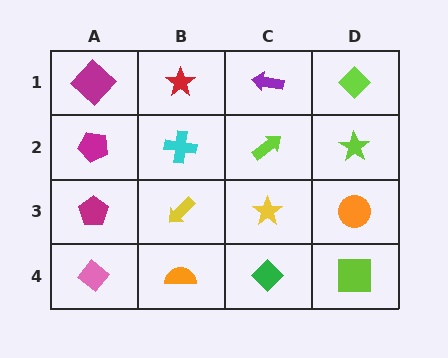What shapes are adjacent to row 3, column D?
A lime star (row 2, column D), a lime square (row 4, column D), a yellow star (row 3, column C).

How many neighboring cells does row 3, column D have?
3.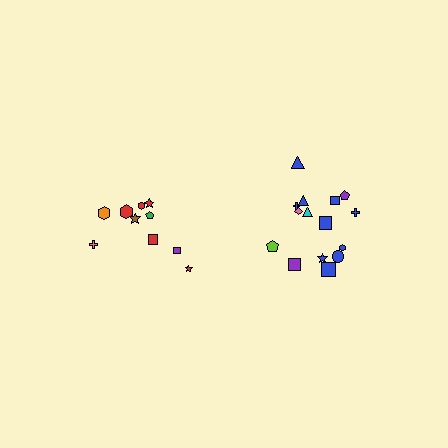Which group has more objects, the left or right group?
The right group.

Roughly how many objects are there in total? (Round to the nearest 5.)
Roughly 25 objects in total.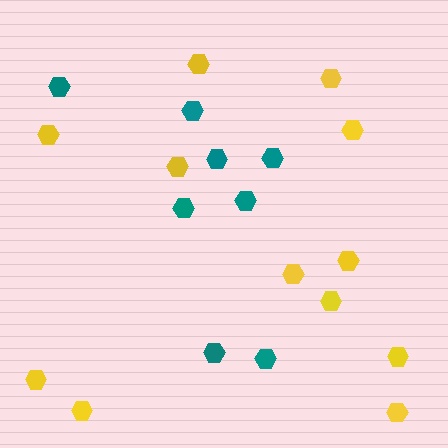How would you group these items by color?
There are 2 groups: one group of yellow hexagons (12) and one group of teal hexagons (8).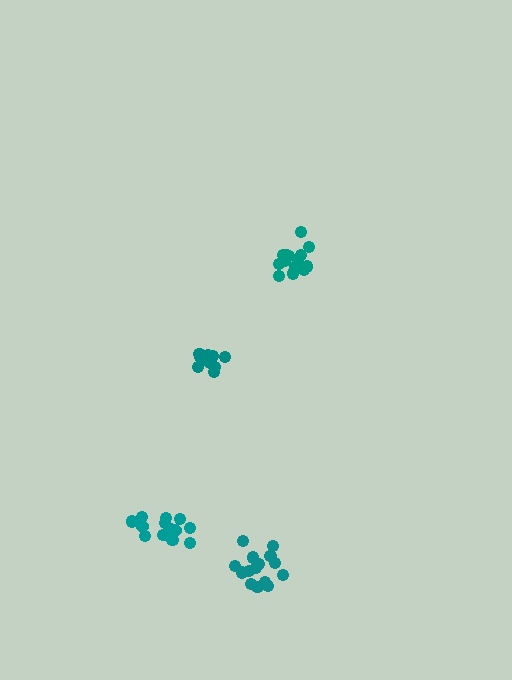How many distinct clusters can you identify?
There are 4 distinct clusters.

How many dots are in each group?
Group 1: 15 dots, Group 2: 16 dots, Group 3: 10 dots, Group 4: 14 dots (55 total).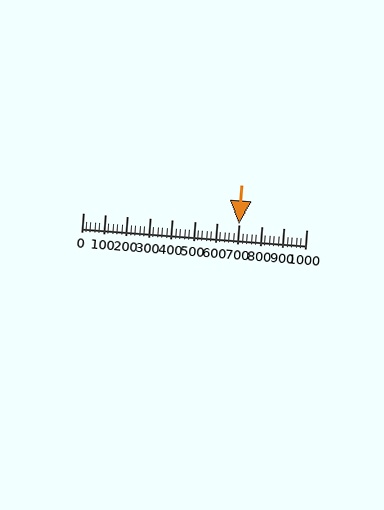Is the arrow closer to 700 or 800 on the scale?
The arrow is closer to 700.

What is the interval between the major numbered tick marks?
The major tick marks are spaced 100 units apart.